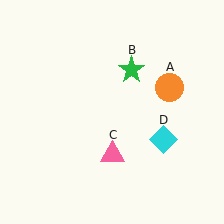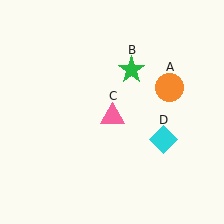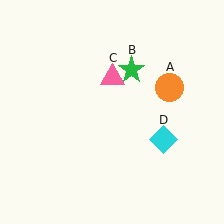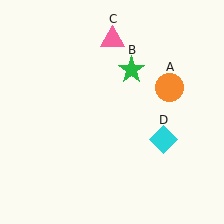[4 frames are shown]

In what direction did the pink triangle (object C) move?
The pink triangle (object C) moved up.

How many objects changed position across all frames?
1 object changed position: pink triangle (object C).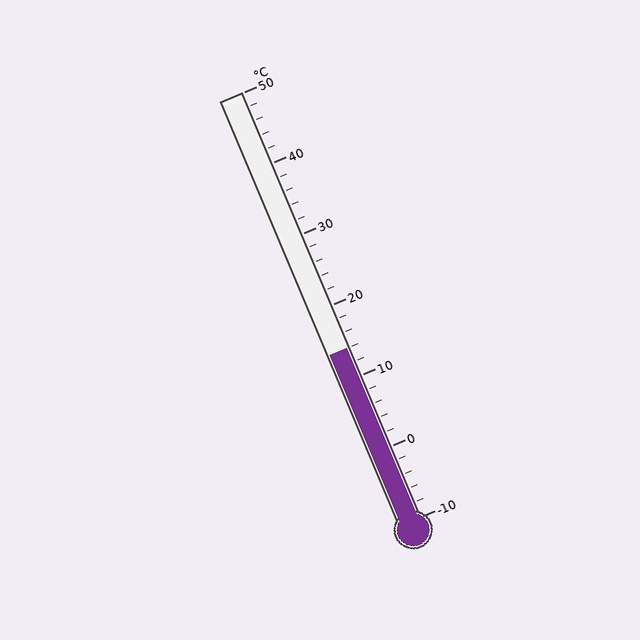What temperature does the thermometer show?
The thermometer shows approximately 14°C.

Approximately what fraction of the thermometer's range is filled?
The thermometer is filled to approximately 40% of its range.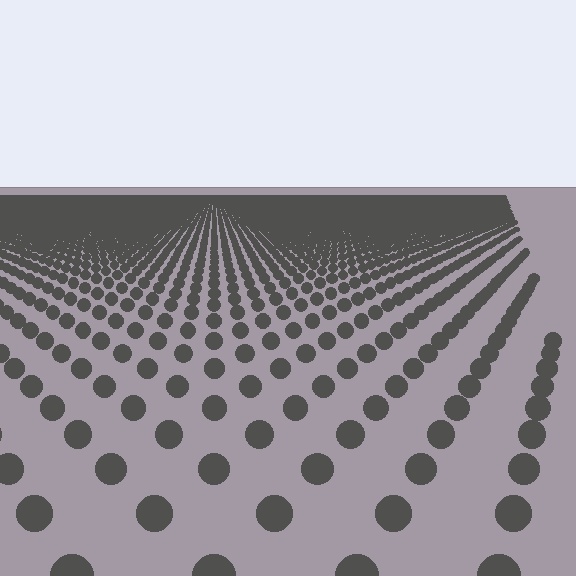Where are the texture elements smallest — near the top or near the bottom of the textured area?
Near the top.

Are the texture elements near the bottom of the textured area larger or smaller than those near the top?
Larger. Near the bottom, elements are closer to the viewer and appear at a bigger on-screen size.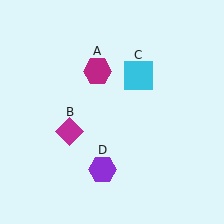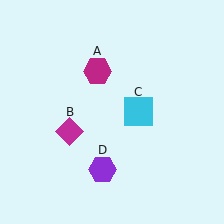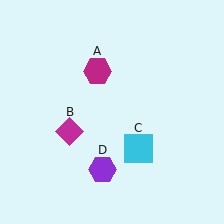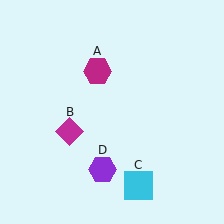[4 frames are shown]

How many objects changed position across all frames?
1 object changed position: cyan square (object C).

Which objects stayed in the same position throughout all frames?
Magenta hexagon (object A) and magenta diamond (object B) and purple hexagon (object D) remained stationary.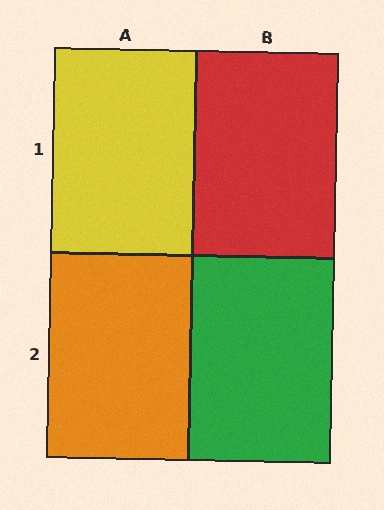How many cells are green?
1 cell is green.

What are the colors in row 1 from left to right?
Yellow, red.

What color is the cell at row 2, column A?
Orange.